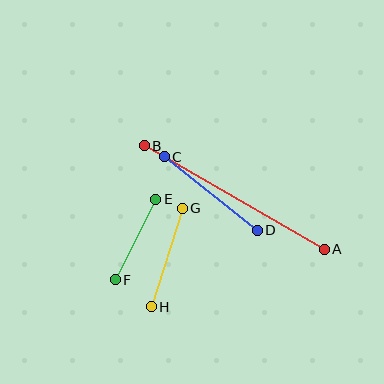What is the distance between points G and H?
The distance is approximately 103 pixels.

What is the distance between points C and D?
The distance is approximately 118 pixels.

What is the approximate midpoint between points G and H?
The midpoint is at approximately (167, 257) pixels.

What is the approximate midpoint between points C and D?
The midpoint is at approximately (211, 194) pixels.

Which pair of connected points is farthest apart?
Points A and B are farthest apart.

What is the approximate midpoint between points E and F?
The midpoint is at approximately (135, 239) pixels.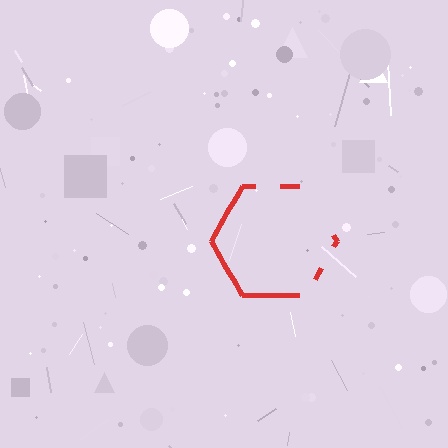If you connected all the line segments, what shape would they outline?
They would outline a hexagon.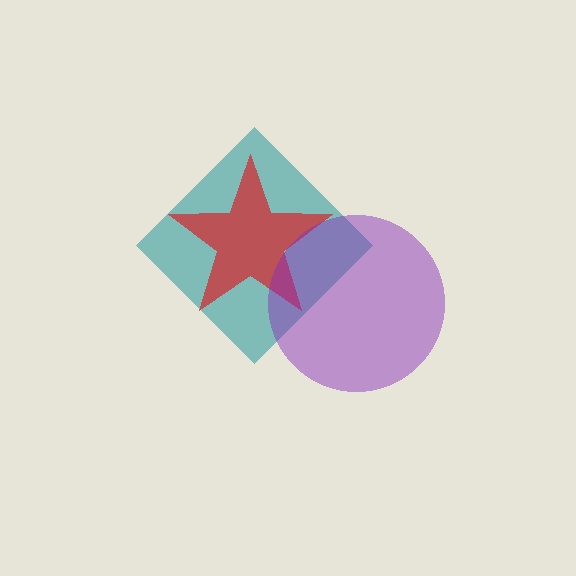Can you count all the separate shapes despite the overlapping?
Yes, there are 3 separate shapes.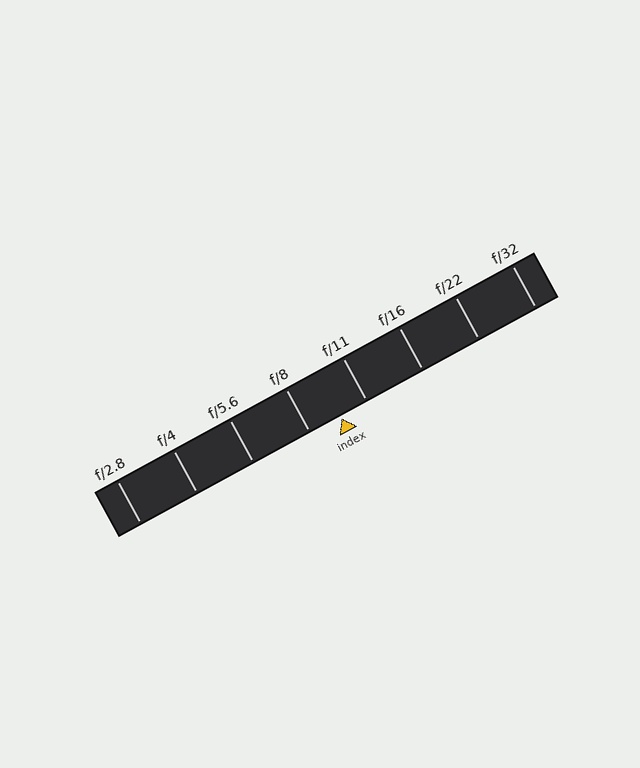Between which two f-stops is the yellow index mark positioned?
The index mark is between f/8 and f/11.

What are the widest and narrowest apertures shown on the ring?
The widest aperture shown is f/2.8 and the narrowest is f/32.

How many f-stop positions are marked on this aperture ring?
There are 8 f-stop positions marked.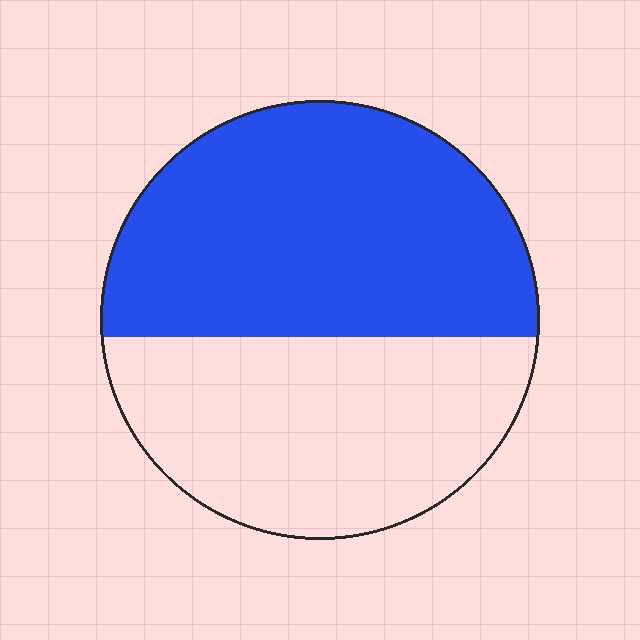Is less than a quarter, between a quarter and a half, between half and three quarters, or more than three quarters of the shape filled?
Between half and three quarters.